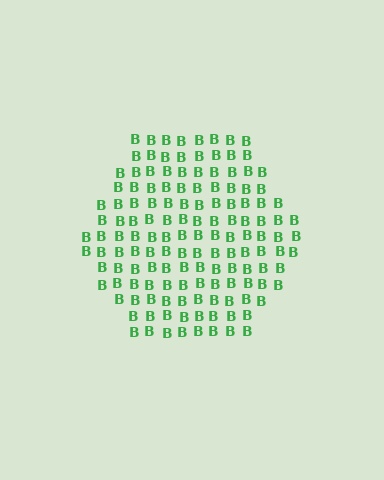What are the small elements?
The small elements are letter B's.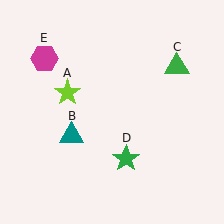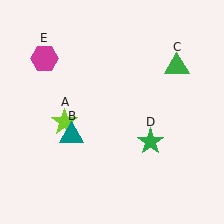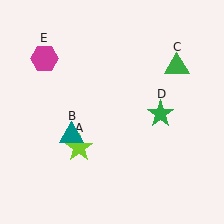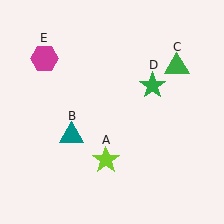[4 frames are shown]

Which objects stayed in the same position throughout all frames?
Teal triangle (object B) and green triangle (object C) and magenta hexagon (object E) remained stationary.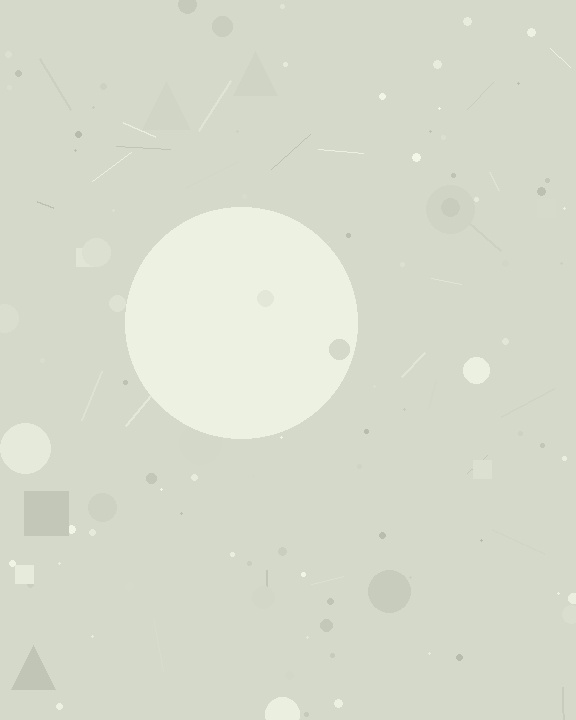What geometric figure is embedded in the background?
A circle is embedded in the background.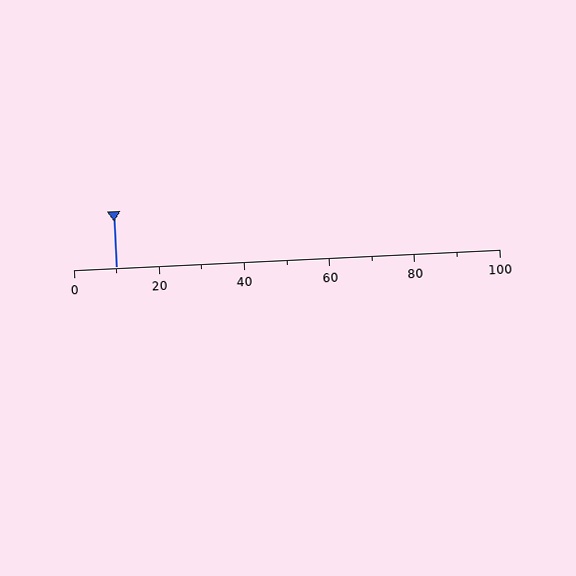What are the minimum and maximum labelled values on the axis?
The axis runs from 0 to 100.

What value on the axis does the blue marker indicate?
The marker indicates approximately 10.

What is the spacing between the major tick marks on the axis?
The major ticks are spaced 20 apart.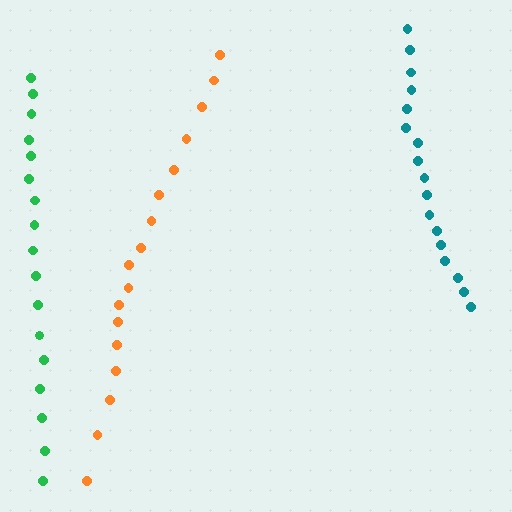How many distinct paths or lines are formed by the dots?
There are 3 distinct paths.